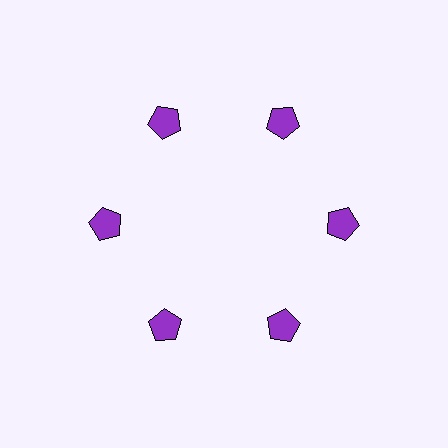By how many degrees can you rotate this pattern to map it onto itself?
The pattern maps onto itself every 60 degrees of rotation.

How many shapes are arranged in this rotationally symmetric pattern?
There are 6 shapes, arranged in 6 groups of 1.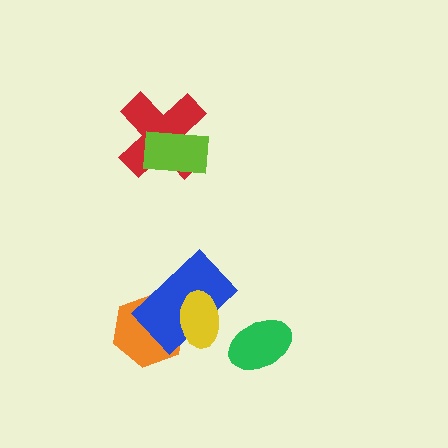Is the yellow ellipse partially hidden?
No, no other shape covers it.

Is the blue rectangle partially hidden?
Yes, it is partially covered by another shape.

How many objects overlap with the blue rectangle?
2 objects overlap with the blue rectangle.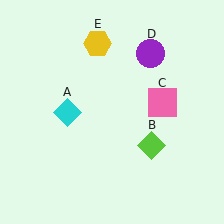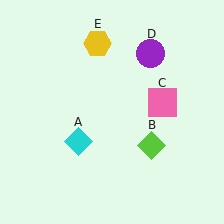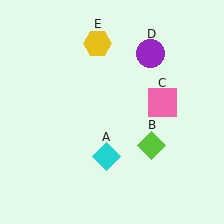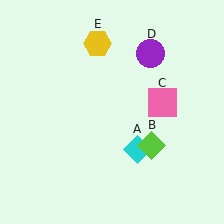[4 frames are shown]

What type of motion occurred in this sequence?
The cyan diamond (object A) rotated counterclockwise around the center of the scene.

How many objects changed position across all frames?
1 object changed position: cyan diamond (object A).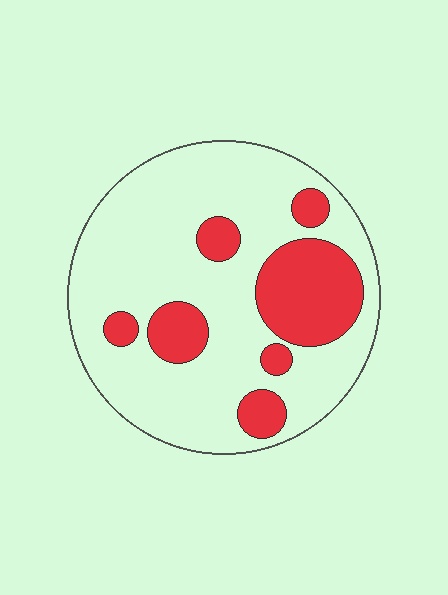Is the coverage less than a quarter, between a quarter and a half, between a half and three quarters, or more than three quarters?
Less than a quarter.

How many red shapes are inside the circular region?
7.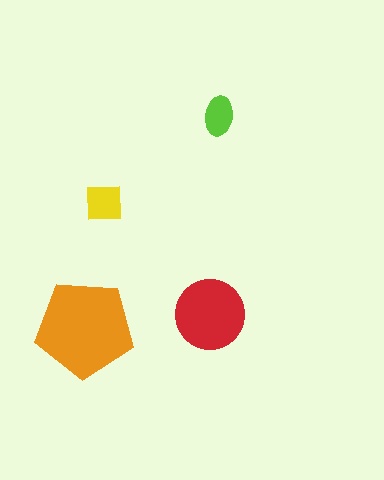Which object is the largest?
The orange pentagon.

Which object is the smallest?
The lime ellipse.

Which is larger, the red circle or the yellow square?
The red circle.